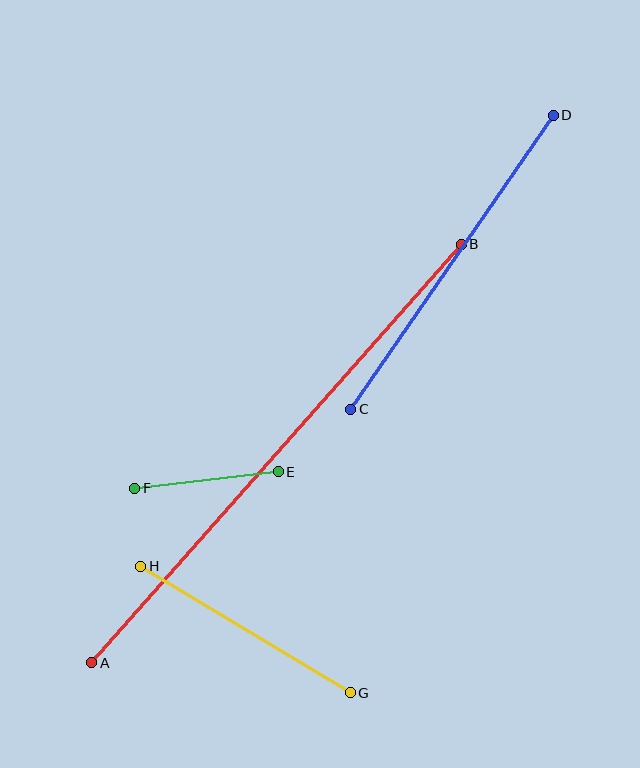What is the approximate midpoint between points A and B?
The midpoint is at approximately (277, 454) pixels.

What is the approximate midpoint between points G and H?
The midpoint is at approximately (245, 630) pixels.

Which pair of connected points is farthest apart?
Points A and B are farthest apart.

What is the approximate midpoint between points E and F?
The midpoint is at approximately (207, 480) pixels.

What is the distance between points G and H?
The distance is approximately 245 pixels.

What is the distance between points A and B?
The distance is approximately 558 pixels.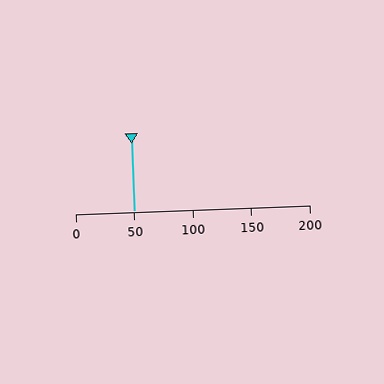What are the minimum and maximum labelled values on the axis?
The axis runs from 0 to 200.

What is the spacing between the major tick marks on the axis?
The major ticks are spaced 50 apart.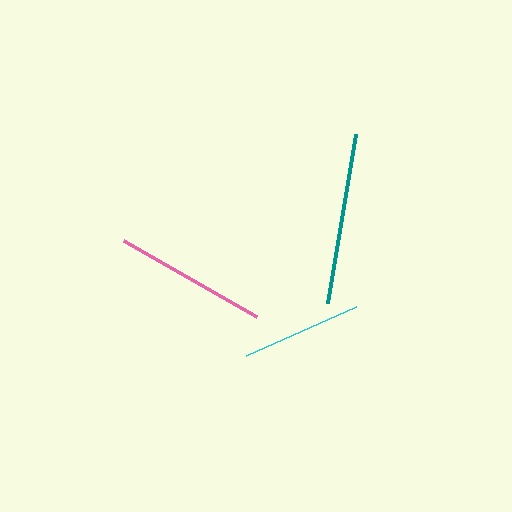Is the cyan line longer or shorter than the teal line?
The teal line is longer than the cyan line.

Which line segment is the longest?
The teal line is the longest at approximately 171 pixels.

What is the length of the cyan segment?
The cyan segment is approximately 120 pixels long.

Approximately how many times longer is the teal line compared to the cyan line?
The teal line is approximately 1.4 times the length of the cyan line.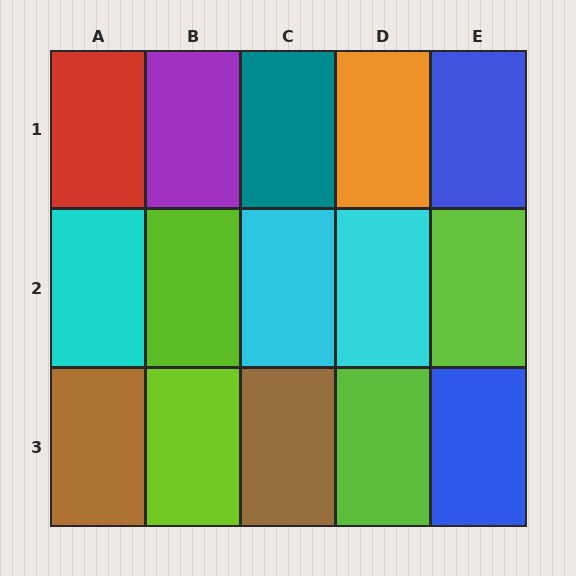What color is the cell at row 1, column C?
Teal.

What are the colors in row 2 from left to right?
Cyan, lime, cyan, cyan, lime.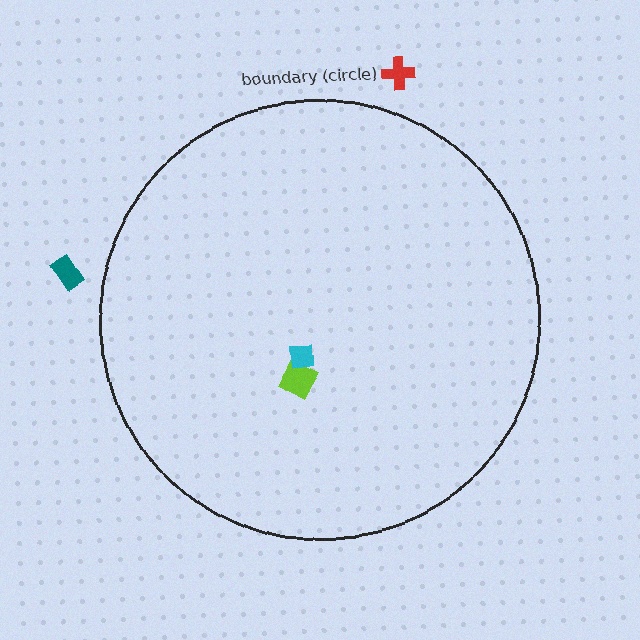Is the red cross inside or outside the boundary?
Outside.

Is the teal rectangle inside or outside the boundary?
Outside.